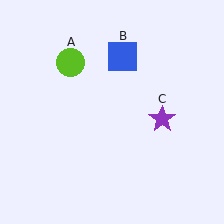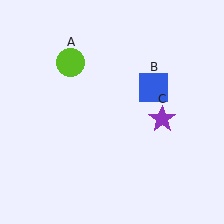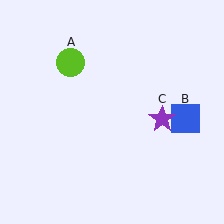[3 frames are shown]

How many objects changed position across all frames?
1 object changed position: blue square (object B).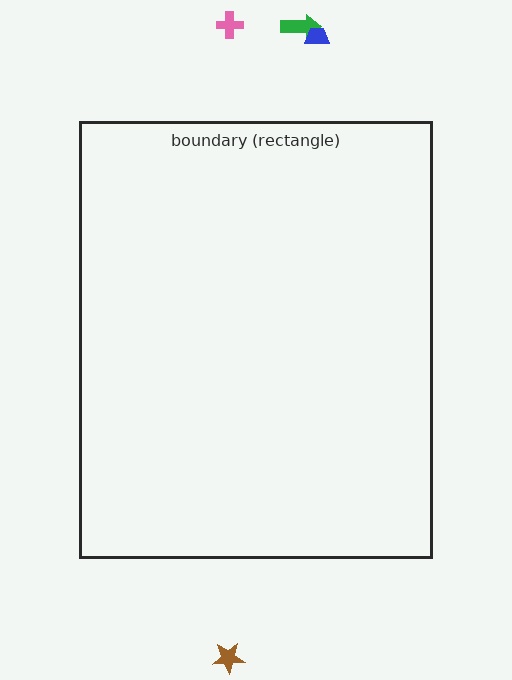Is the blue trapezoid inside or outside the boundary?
Outside.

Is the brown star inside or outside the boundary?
Outside.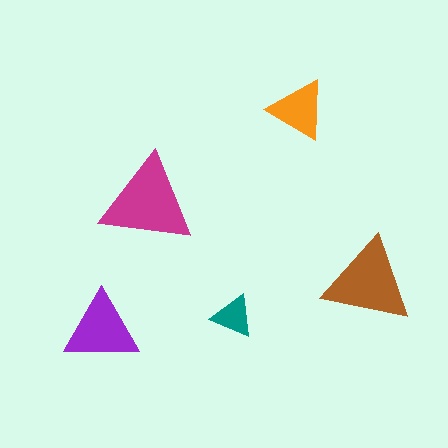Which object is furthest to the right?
The brown triangle is rightmost.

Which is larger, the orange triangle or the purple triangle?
The purple one.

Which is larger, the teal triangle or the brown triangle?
The brown one.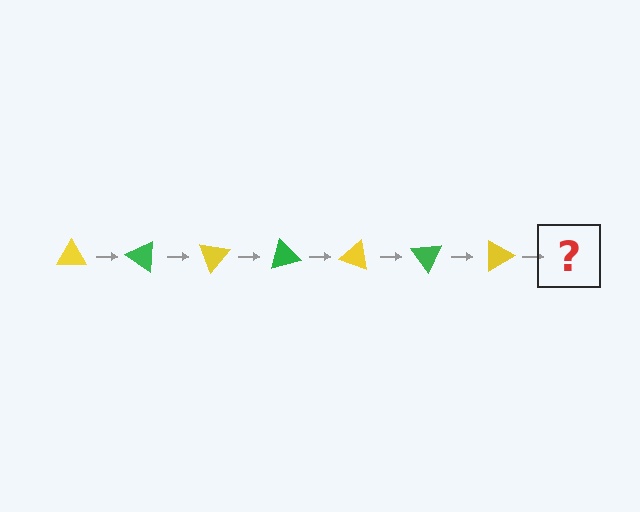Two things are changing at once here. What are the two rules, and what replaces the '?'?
The two rules are that it rotates 35 degrees each step and the color cycles through yellow and green. The '?' should be a green triangle, rotated 245 degrees from the start.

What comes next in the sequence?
The next element should be a green triangle, rotated 245 degrees from the start.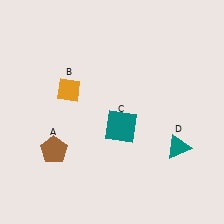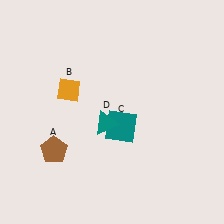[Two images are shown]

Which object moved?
The teal triangle (D) moved left.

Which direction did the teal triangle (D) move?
The teal triangle (D) moved left.